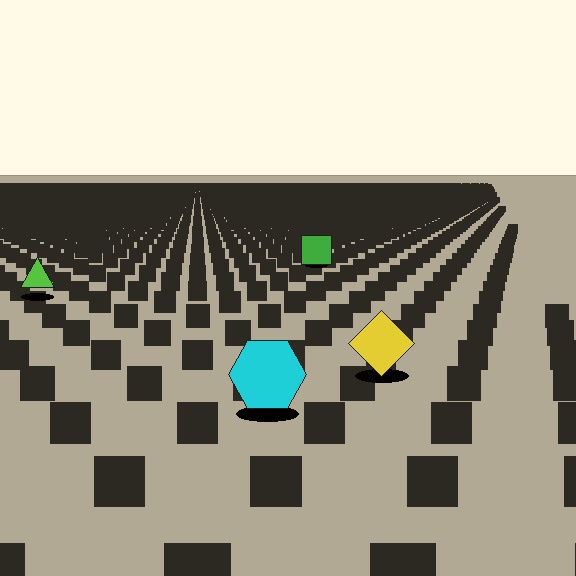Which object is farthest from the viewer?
The green square is farthest from the viewer. It appears smaller and the ground texture around it is denser.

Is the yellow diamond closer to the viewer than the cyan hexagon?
No. The cyan hexagon is closer — you can tell from the texture gradient: the ground texture is coarser near it.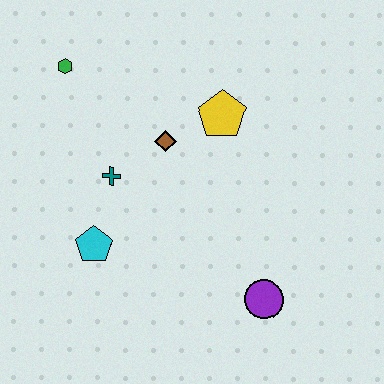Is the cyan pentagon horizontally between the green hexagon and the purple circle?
Yes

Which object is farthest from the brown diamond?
The purple circle is farthest from the brown diamond.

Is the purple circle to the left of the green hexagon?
No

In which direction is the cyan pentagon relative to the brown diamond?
The cyan pentagon is below the brown diamond.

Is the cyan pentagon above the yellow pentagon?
No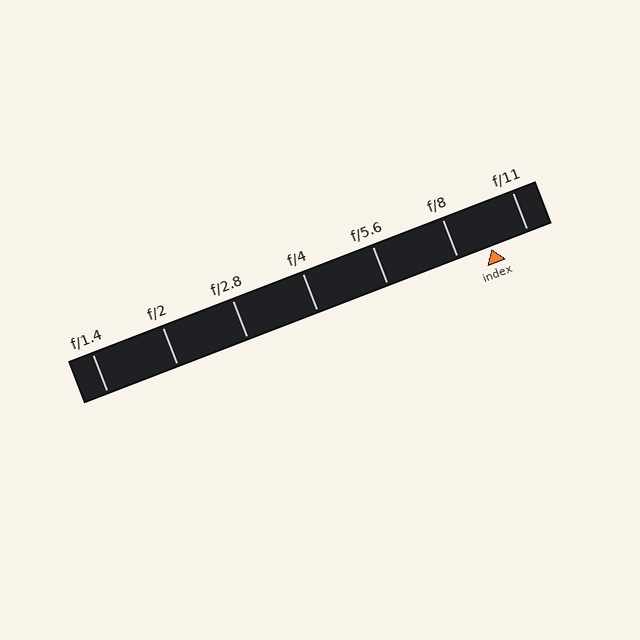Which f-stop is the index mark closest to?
The index mark is closest to f/8.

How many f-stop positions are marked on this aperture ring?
There are 7 f-stop positions marked.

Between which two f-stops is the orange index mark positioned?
The index mark is between f/8 and f/11.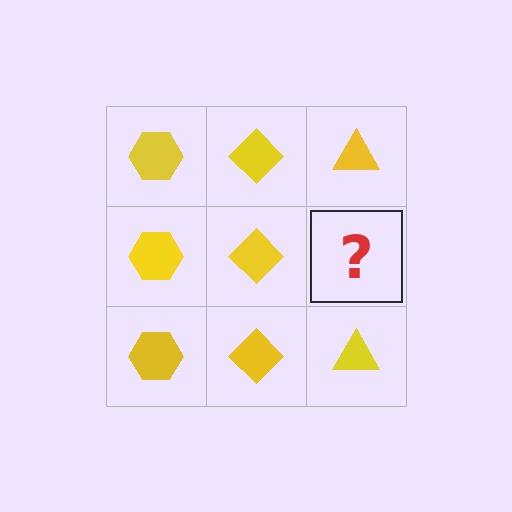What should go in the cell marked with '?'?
The missing cell should contain a yellow triangle.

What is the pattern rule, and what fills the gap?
The rule is that each column has a consistent shape. The gap should be filled with a yellow triangle.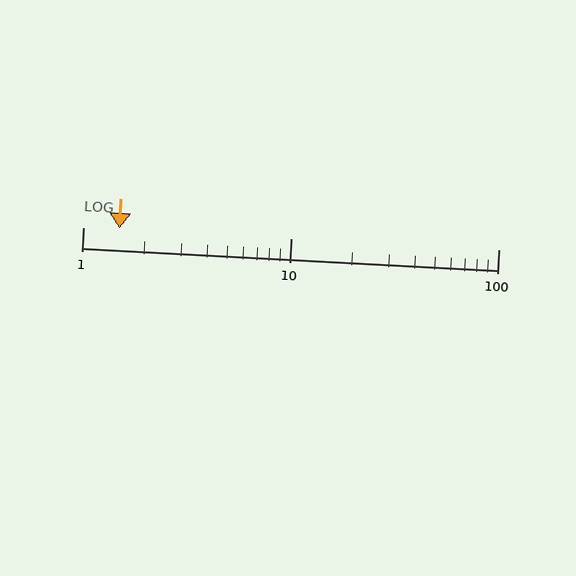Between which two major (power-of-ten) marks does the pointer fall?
The pointer is between 1 and 10.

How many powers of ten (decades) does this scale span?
The scale spans 2 decades, from 1 to 100.